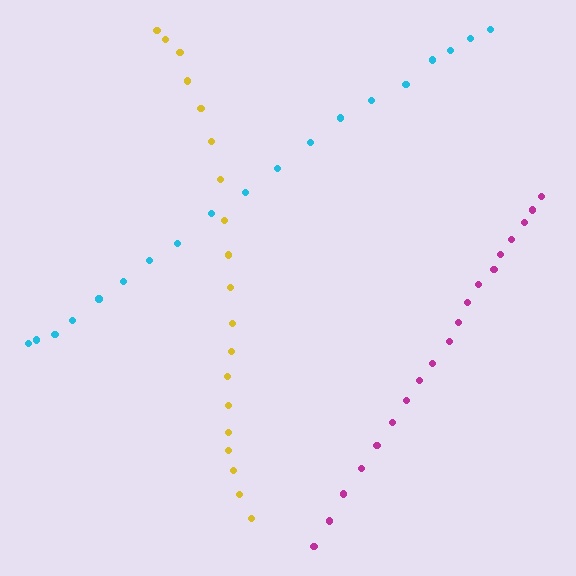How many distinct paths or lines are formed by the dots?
There are 3 distinct paths.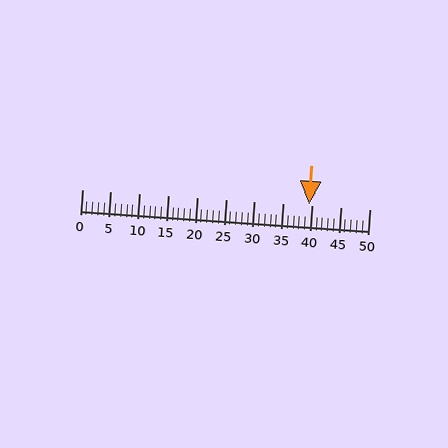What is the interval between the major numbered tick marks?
The major tick marks are spaced 5 units apart.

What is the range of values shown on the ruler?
The ruler shows values from 0 to 50.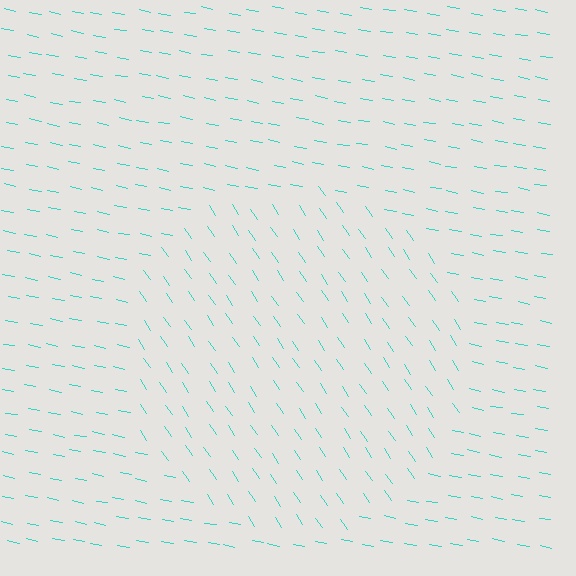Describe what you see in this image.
The image is filled with small cyan line segments. A circle region in the image has lines oriented differently from the surrounding lines, creating a visible texture boundary.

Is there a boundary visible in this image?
Yes, there is a texture boundary formed by a change in line orientation.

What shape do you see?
I see a circle.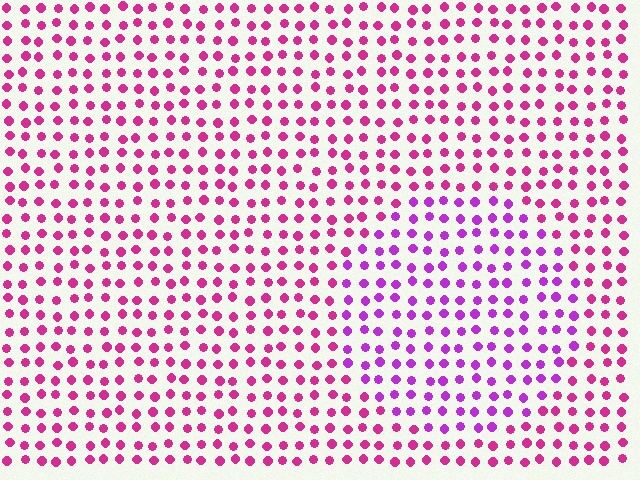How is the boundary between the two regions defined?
The boundary is defined purely by a slight shift in hue (about 33 degrees). Spacing, size, and orientation are identical on both sides.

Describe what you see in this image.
The image is filled with small magenta elements in a uniform arrangement. A circle-shaped region is visible where the elements are tinted to a slightly different hue, forming a subtle color boundary.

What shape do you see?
I see a circle.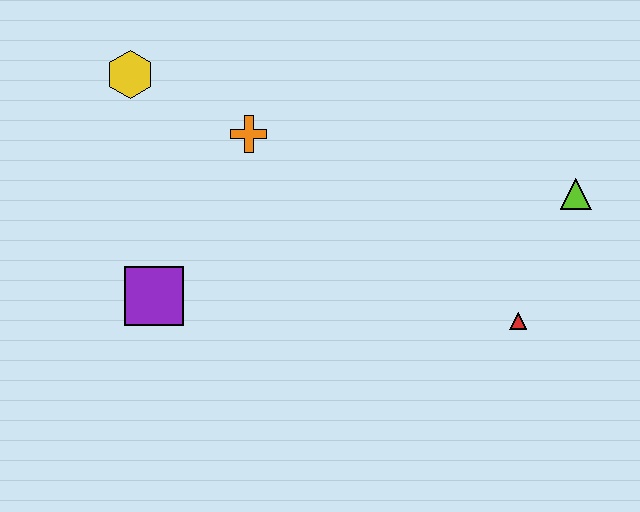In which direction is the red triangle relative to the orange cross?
The red triangle is to the right of the orange cross.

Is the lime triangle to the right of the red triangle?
Yes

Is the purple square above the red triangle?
Yes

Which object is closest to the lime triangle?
The red triangle is closest to the lime triangle.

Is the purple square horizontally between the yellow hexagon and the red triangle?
Yes